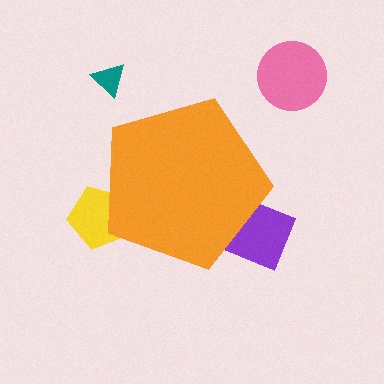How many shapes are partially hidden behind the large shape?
2 shapes are partially hidden.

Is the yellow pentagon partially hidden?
Yes, the yellow pentagon is partially hidden behind the orange pentagon.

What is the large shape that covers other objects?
An orange pentagon.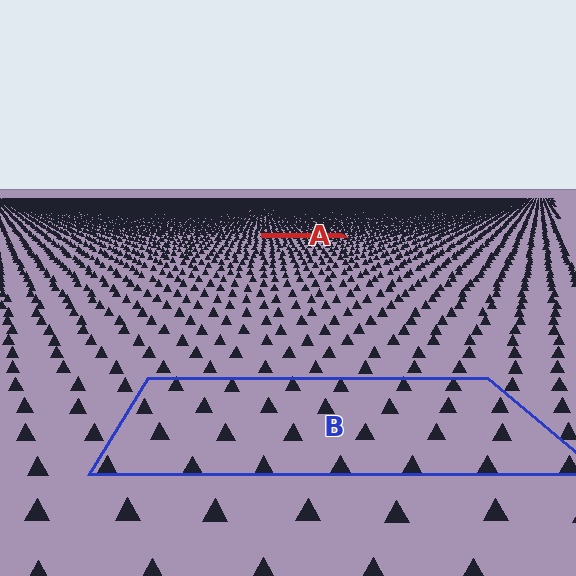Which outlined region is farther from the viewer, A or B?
Region A is farther from the viewer — the texture elements inside it appear smaller and more densely packed.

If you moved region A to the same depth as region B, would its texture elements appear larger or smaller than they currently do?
They would appear larger. At a closer depth, the same texture elements are projected at a bigger on-screen size.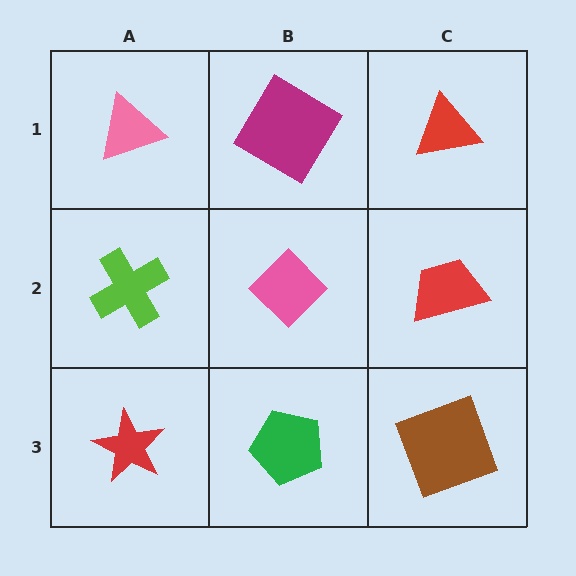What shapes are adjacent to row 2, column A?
A pink triangle (row 1, column A), a red star (row 3, column A), a pink diamond (row 2, column B).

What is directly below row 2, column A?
A red star.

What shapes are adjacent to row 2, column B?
A magenta diamond (row 1, column B), a green pentagon (row 3, column B), a lime cross (row 2, column A), a red trapezoid (row 2, column C).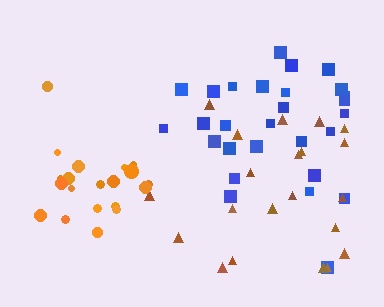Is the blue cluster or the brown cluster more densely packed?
Blue.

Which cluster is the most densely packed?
Orange.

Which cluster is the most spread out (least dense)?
Brown.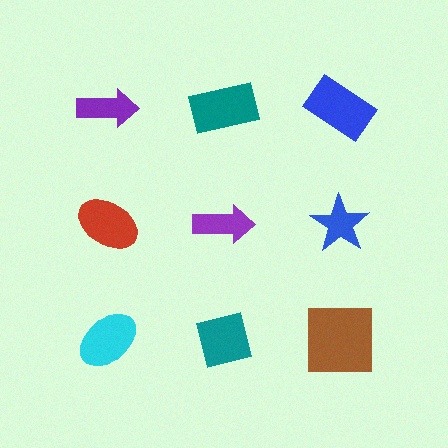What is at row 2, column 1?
A red ellipse.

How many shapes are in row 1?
3 shapes.